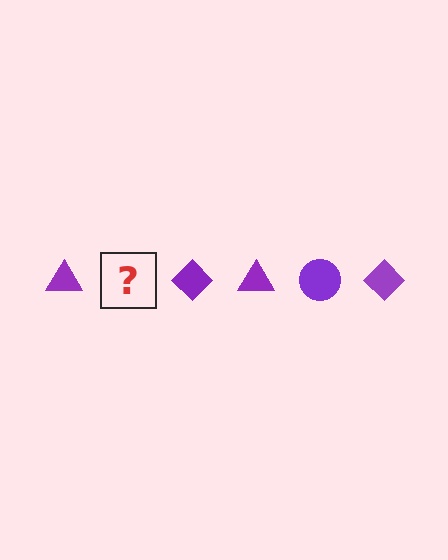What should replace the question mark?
The question mark should be replaced with a purple circle.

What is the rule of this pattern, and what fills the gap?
The rule is that the pattern cycles through triangle, circle, diamond shapes in purple. The gap should be filled with a purple circle.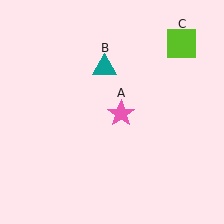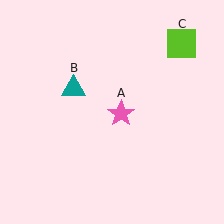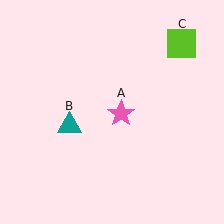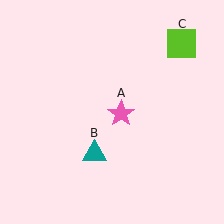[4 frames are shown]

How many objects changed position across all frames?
1 object changed position: teal triangle (object B).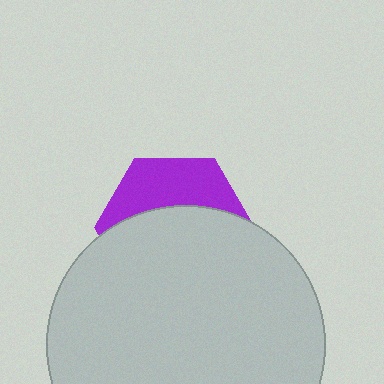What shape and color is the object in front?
The object in front is a light gray circle.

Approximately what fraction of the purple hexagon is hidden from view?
Roughly 63% of the purple hexagon is hidden behind the light gray circle.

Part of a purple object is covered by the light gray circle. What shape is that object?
It is a hexagon.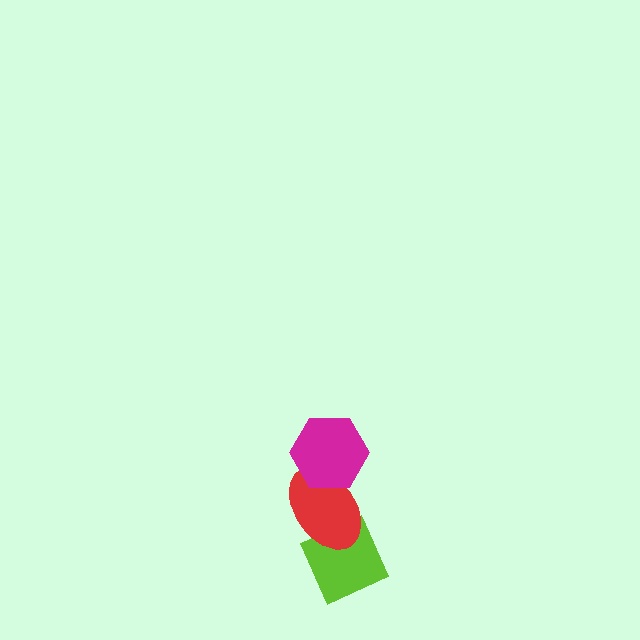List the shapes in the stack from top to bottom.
From top to bottom: the magenta hexagon, the red ellipse, the lime diamond.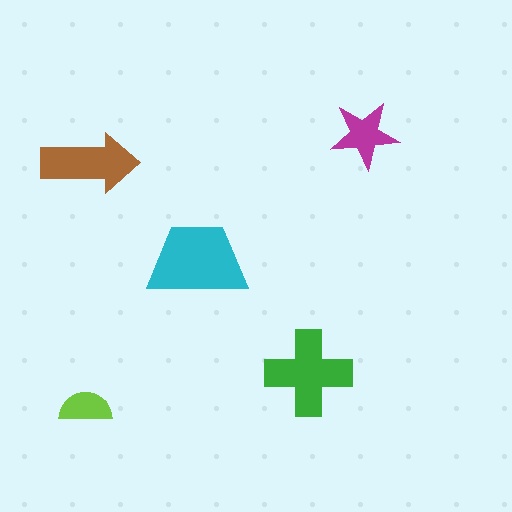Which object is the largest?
The cyan trapezoid.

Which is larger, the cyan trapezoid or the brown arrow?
The cyan trapezoid.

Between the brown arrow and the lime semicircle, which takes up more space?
The brown arrow.